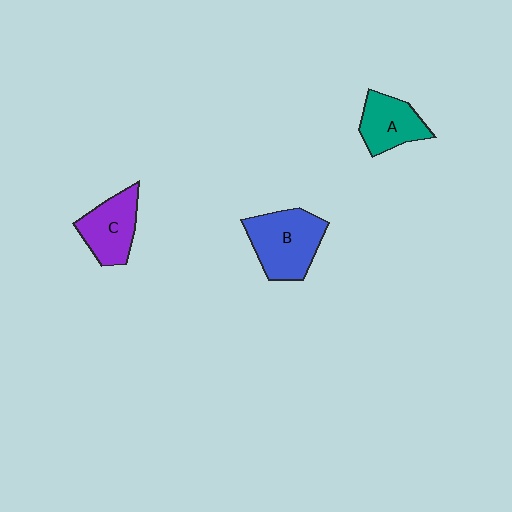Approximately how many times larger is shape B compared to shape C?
Approximately 1.3 times.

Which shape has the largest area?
Shape B (blue).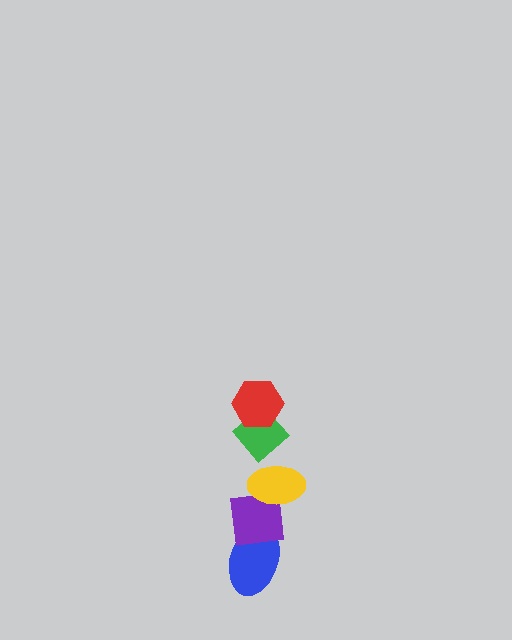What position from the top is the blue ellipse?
The blue ellipse is 5th from the top.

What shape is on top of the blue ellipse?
The purple square is on top of the blue ellipse.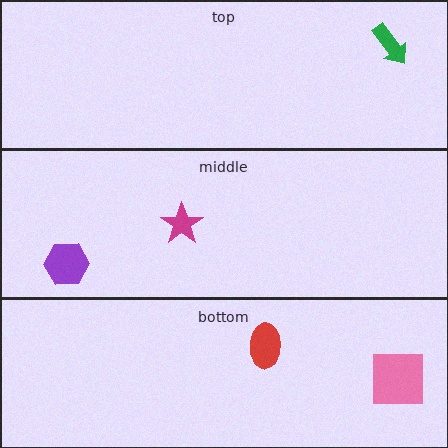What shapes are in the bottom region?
The pink square, the red ellipse.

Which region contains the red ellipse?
The bottom region.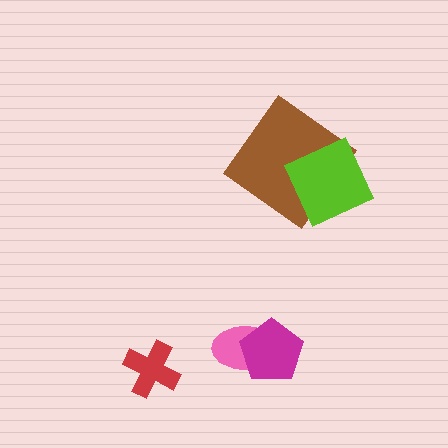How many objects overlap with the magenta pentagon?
1 object overlaps with the magenta pentagon.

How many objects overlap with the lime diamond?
1 object overlaps with the lime diamond.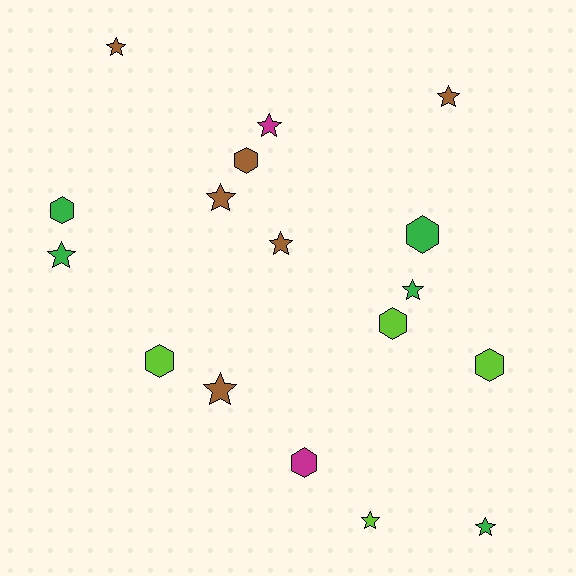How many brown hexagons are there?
There is 1 brown hexagon.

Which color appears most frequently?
Brown, with 6 objects.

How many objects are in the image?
There are 17 objects.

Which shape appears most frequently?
Star, with 10 objects.